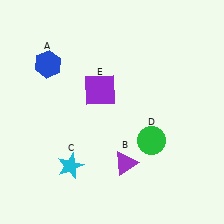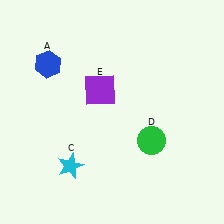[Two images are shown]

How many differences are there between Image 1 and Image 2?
There is 1 difference between the two images.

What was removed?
The purple triangle (B) was removed in Image 2.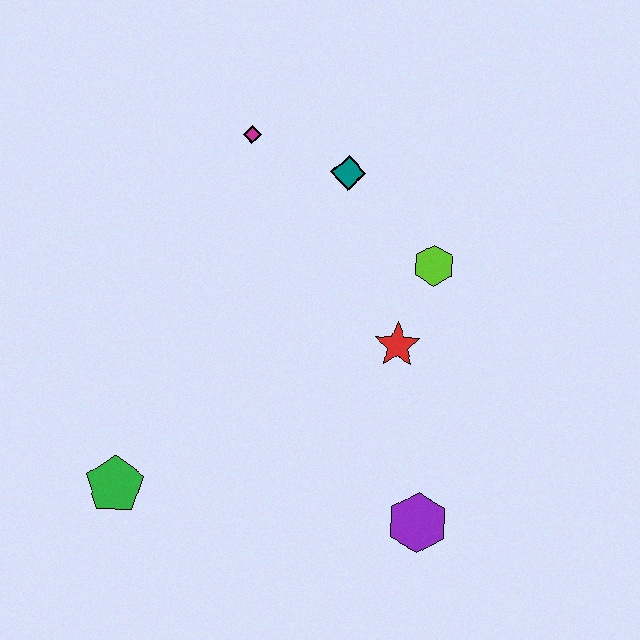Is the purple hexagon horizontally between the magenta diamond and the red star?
No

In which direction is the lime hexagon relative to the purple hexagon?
The lime hexagon is above the purple hexagon.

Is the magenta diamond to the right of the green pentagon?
Yes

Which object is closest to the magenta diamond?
The teal diamond is closest to the magenta diamond.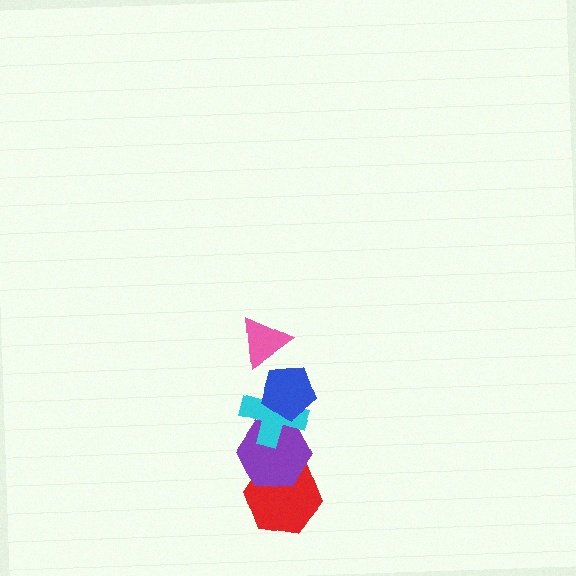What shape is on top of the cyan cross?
The blue pentagon is on top of the cyan cross.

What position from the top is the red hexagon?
The red hexagon is 5th from the top.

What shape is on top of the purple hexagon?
The cyan cross is on top of the purple hexagon.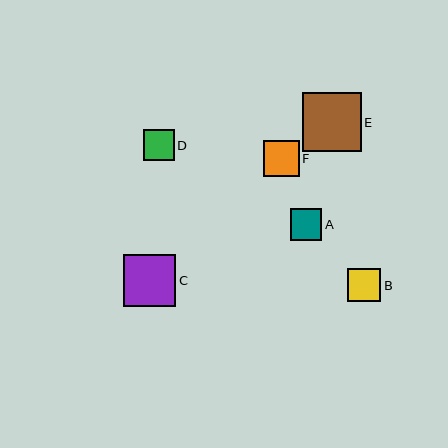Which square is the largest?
Square E is the largest with a size of approximately 58 pixels.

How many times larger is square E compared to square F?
Square E is approximately 1.6 times the size of square F.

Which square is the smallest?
Square D is the smallest with a size of approximately 31 pixels.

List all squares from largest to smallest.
From largest to smallest: E, C, F, B, A, D.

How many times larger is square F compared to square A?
Square F is approximately 1.1 times the size of square A.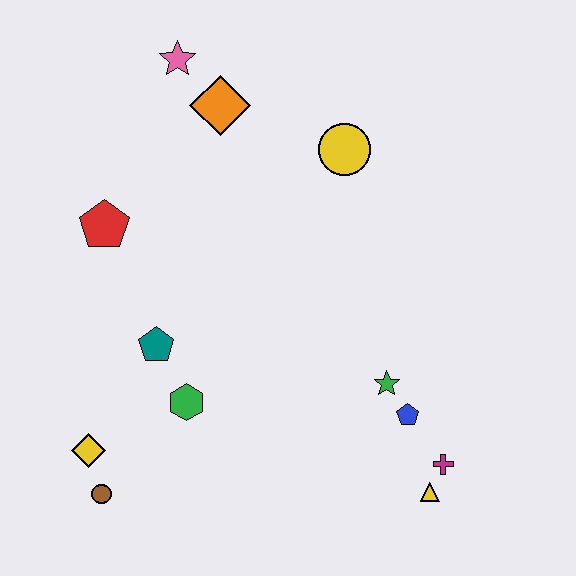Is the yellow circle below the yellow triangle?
No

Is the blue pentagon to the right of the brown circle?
Yes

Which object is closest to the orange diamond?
The pink star is closest to the orange diamond.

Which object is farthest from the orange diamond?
The yellow triangle is farthest from the orange diamond.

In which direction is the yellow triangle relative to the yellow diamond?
The yellow triangle is to the right of the yellow diamond.